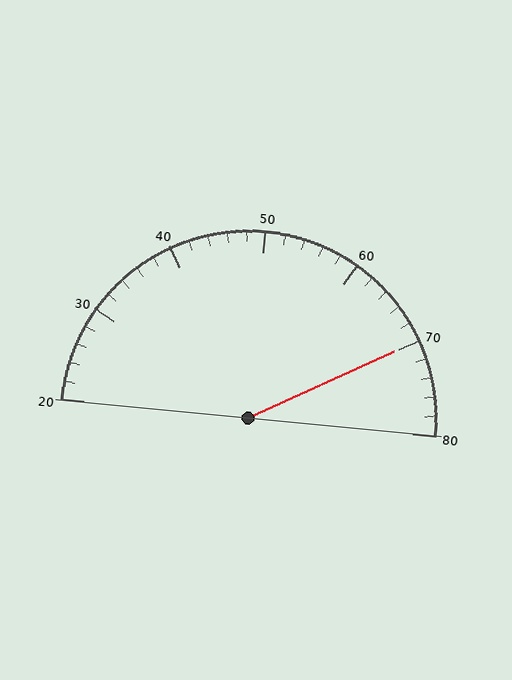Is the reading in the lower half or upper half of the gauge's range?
The reading is in the upper half of the range (20 to 80).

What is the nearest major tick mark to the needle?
The nearest major tick mark is 70.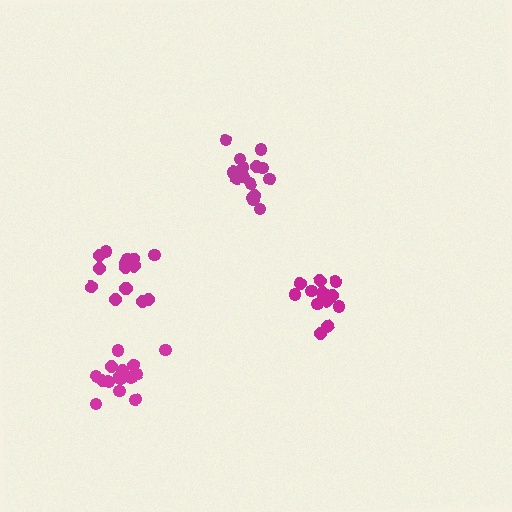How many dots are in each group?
Group 1: 16 dots, Group 2: 15 dots, Group 3: 16 dots, Group 4: 14 dots (61 total).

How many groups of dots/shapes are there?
There are 4 groups.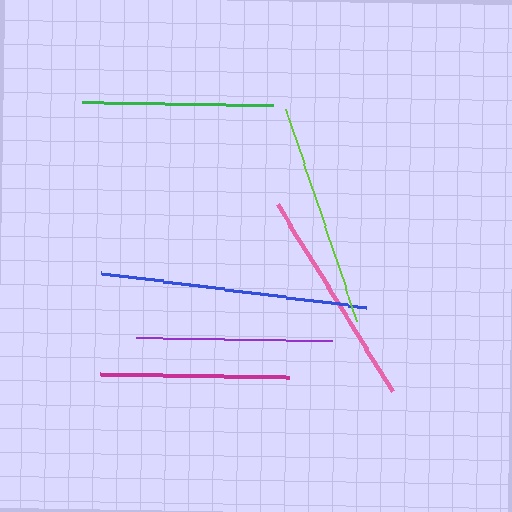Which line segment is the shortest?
The magenta line is the shortest at approximately 189 pixels.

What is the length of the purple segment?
The purple segment is approximately 195 pixels long.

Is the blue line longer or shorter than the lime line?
The blue line is longer than the lime line.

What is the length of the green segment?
The green segment is approximately 191 pixels long.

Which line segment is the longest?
The blue line is the longest at approximately 268 pixels.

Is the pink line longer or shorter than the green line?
The pink line is longer than the green line.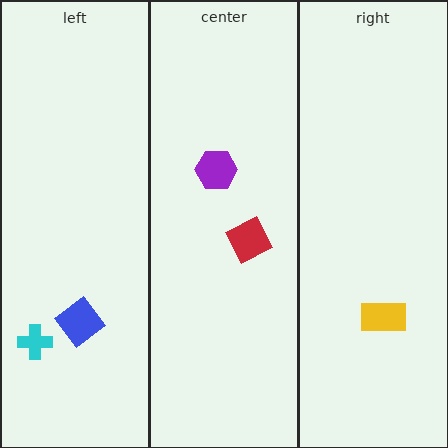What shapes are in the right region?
The yellow rectangle.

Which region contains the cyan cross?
The left region.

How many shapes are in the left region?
2.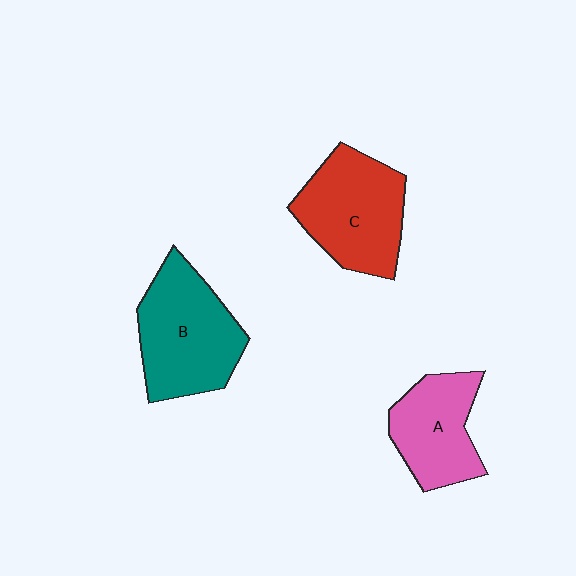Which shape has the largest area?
Shape B (teal).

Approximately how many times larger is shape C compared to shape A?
Approximately 1.3 times.